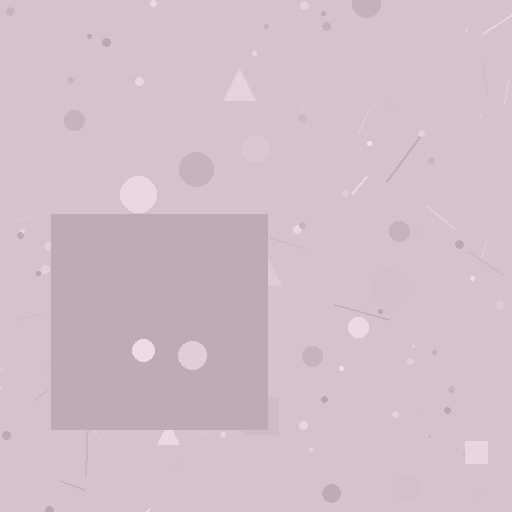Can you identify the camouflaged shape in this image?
The camouflaged shape is a square.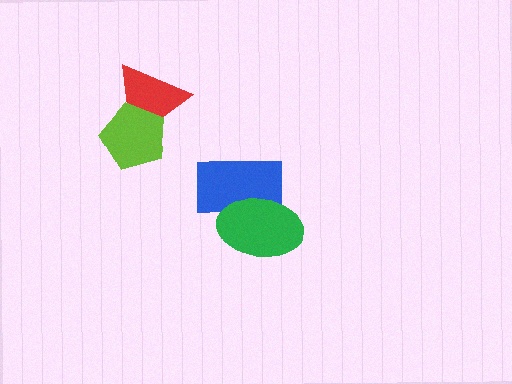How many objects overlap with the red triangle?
1 object overlaps with the red triangle.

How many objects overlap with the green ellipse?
1 object overlaps with the green ellipse.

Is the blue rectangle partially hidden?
Yes, it is partially covered by another shape.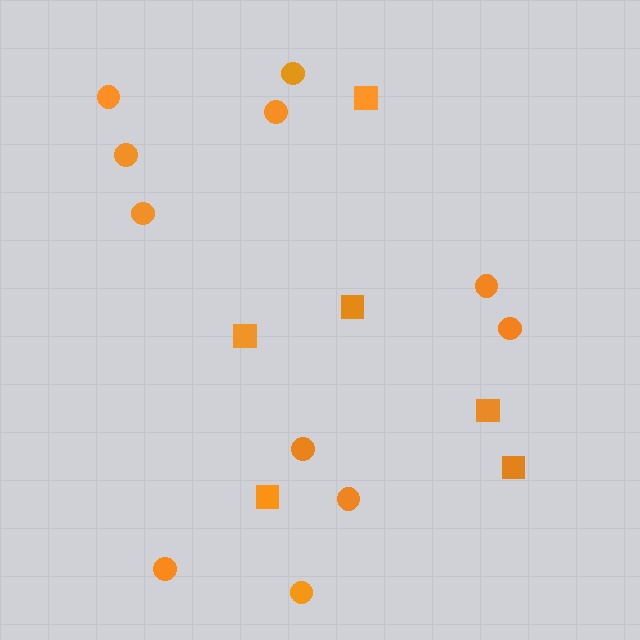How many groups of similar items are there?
There are 2 groups: one group of circles (11) and one group of squares (6).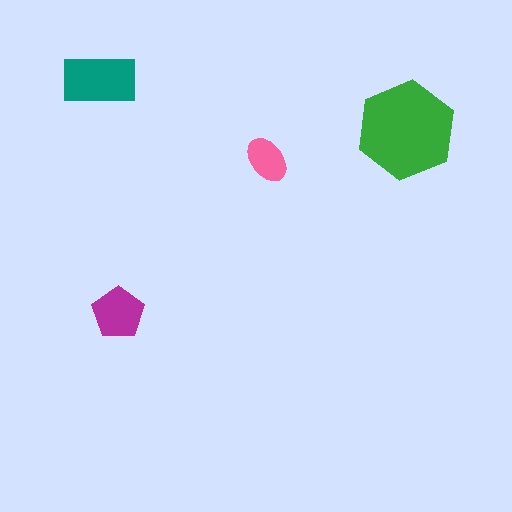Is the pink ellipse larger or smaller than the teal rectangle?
Smaller.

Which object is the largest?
The green hexagon.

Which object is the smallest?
The pink ellipse.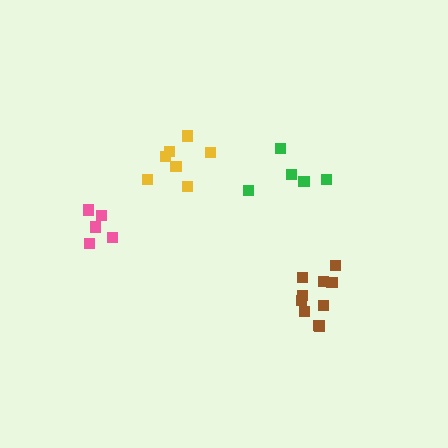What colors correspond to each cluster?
The clusters are colored: green, yellow, pink, brown.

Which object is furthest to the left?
The pink cluster is leftmost.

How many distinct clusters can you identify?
There are 4 distinct clusters.